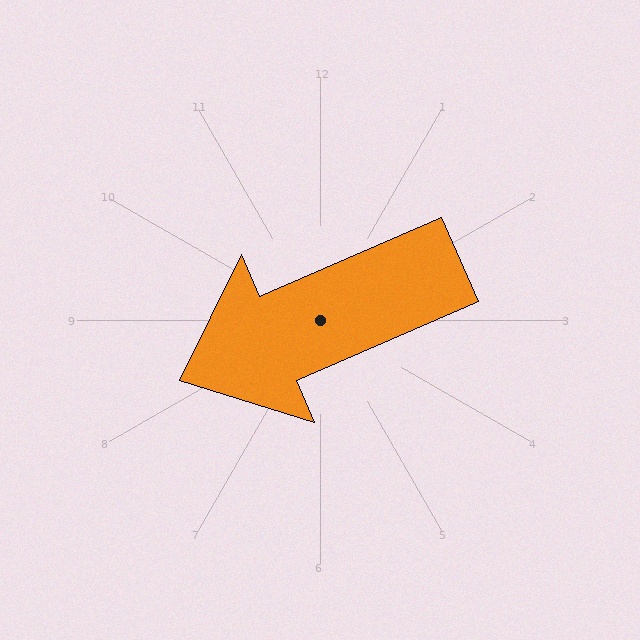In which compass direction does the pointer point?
Southwest.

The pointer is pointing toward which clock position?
Roughly 8 o'clock.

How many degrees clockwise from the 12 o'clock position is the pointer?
Approximately 247 degrees.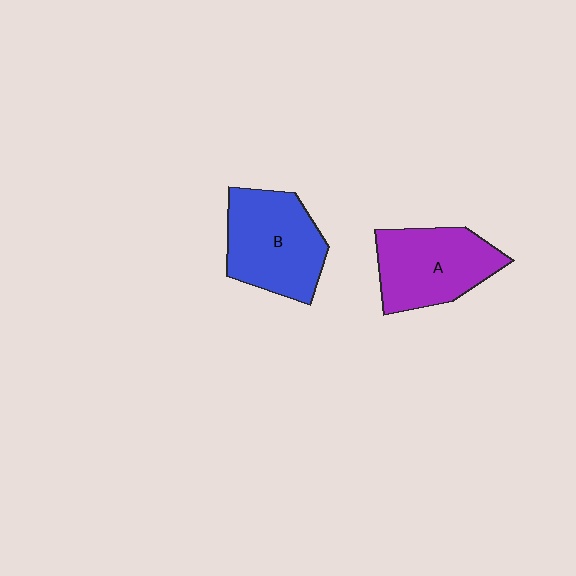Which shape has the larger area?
Shape B (blue).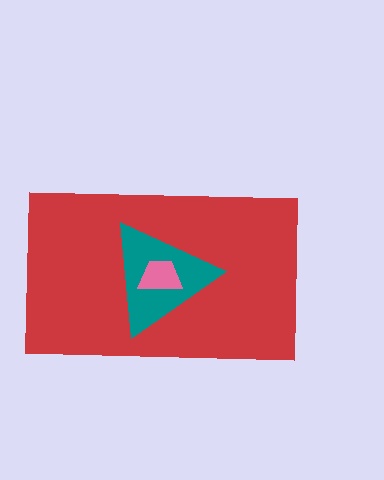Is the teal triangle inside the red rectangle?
Yes.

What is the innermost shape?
The pink trapezoid.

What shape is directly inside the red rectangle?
The teal triangle.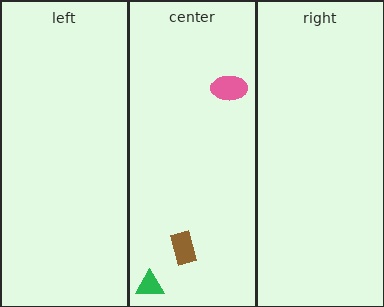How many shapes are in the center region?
3.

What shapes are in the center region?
The green triangle, the brown rectangle, the pink ellipse.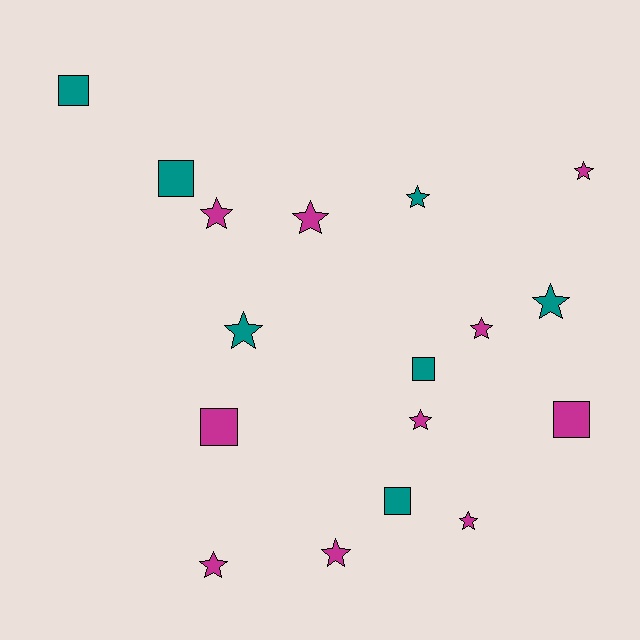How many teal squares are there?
There are 4 teal squares.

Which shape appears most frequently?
Star, with 11 objects.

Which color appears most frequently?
Magenta, with 10 objects.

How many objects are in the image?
There are 17 objects.